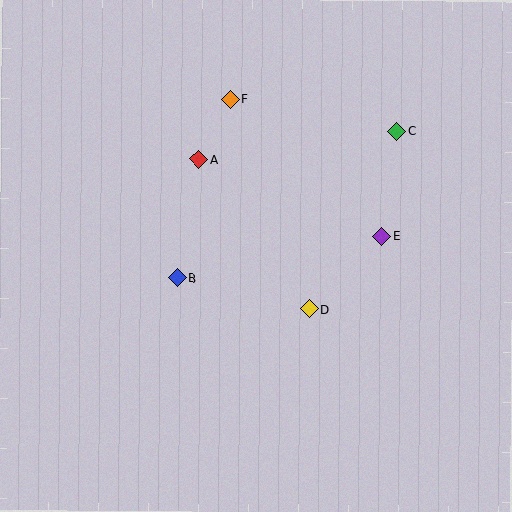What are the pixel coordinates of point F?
Point F is at (230, 99).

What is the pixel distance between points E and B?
The distance between E and B is 209 pixels.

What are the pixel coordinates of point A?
Point A is at (199, 159).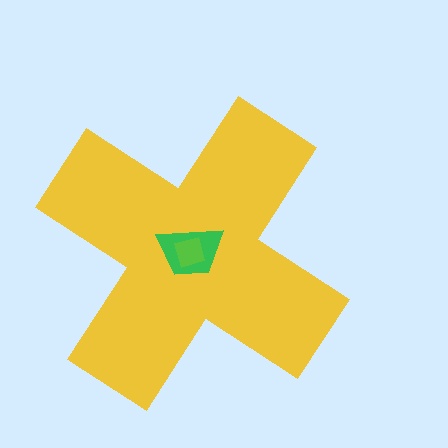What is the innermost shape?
The lime diamond.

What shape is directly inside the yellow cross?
The green trapezoid.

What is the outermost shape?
The yellow cross.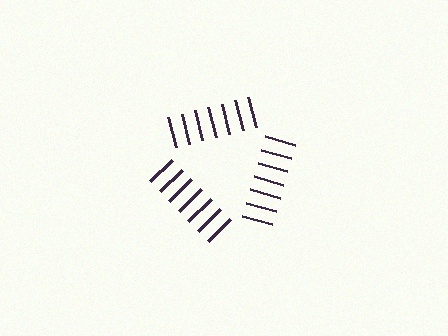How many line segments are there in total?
21 — 7 along each of the 3 edges.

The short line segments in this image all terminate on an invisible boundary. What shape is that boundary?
An illusory triangle — the line segments terminate on its edges but no continuous stroke is drawn.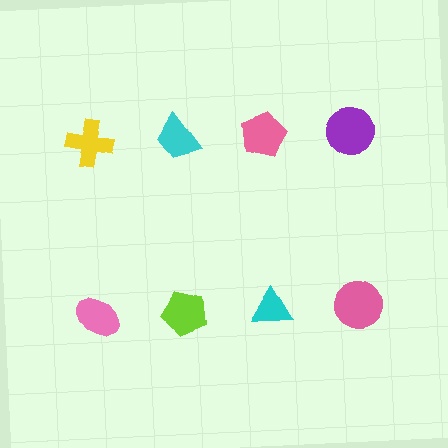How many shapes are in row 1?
4 shapes.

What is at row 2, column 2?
A lime pentagon.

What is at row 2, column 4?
A pink circle.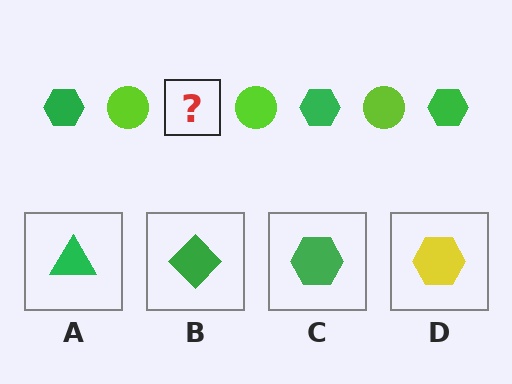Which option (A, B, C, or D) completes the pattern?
C.